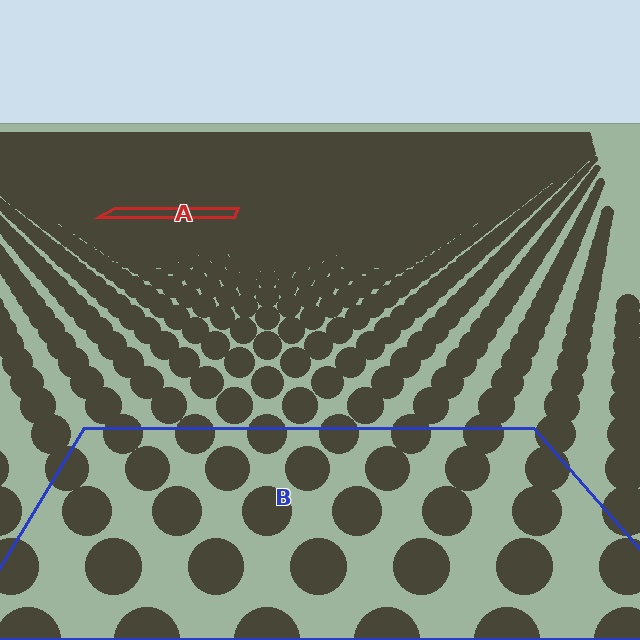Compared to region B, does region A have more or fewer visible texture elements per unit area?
Region A has more texture elements per unit area — they are packed more densely because it is farther away.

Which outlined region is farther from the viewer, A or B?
Region A is farther from the viewer — the texture elements inside it appear smaller and more densely packed.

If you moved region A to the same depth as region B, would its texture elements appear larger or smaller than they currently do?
They would appear larger. At a closer depth, the same texture elements are projected at a bigger on-screen size.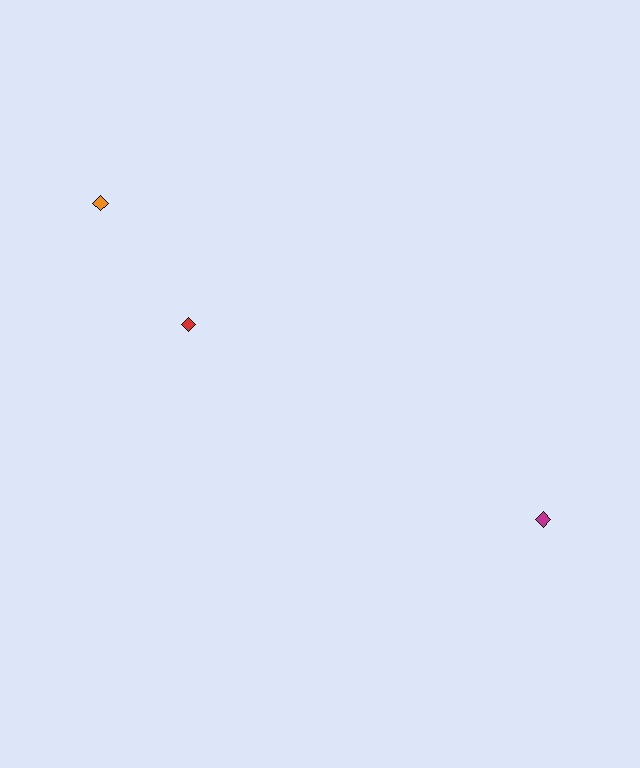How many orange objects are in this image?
There is 1 orange object.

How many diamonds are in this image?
There are 3 diamonds.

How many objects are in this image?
There are 3 objects.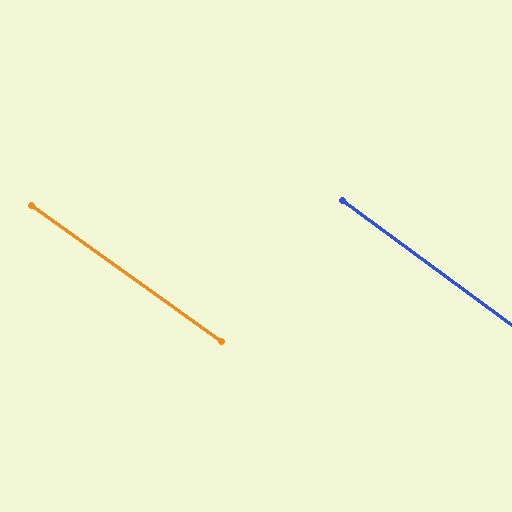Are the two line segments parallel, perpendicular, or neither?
Parallel — their directions differ by only 0.9°.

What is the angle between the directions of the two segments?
Approximately 1 degree.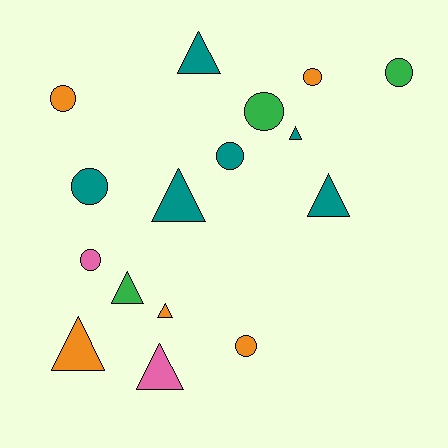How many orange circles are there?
There are 3 orange circles.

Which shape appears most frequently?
Circle, with 8 objects.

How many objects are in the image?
There are 16 objects.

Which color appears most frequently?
Teal, with 6 objects.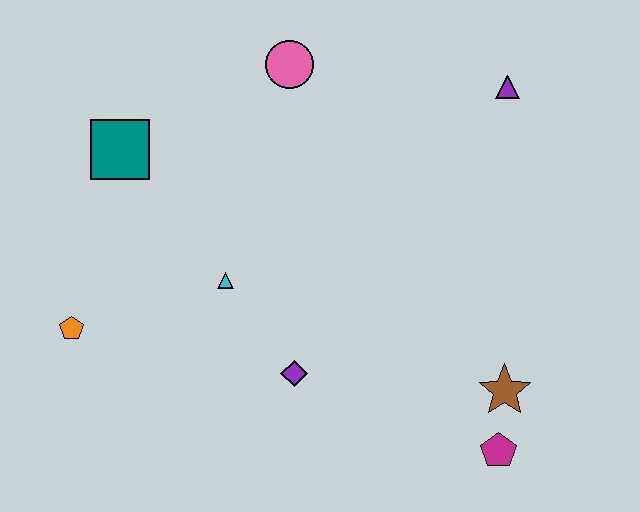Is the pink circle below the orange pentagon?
No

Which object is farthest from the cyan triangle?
The purple triangle is farthest from the cyan triangle.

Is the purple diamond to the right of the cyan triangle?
Yes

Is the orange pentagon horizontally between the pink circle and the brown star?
No